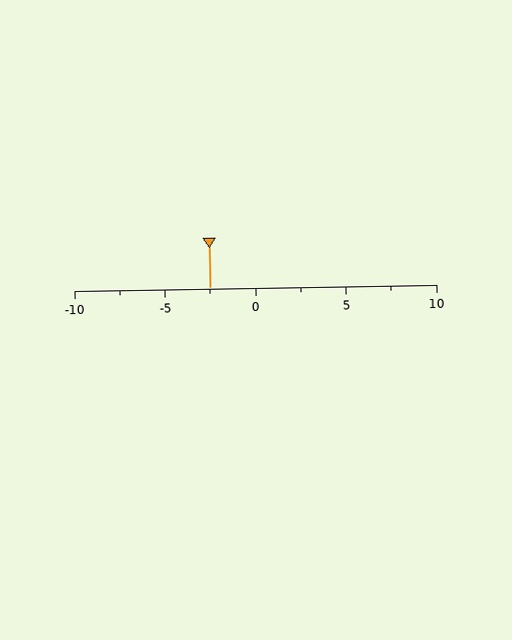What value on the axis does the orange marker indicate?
The marker indicates approximately -2.5.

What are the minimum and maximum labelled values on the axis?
The axis runs from -10 to 10.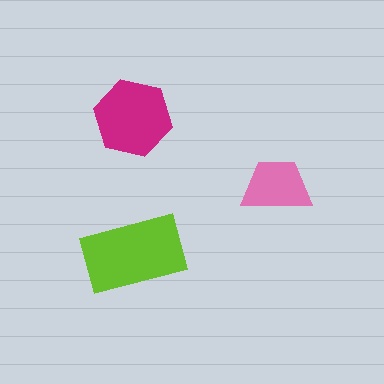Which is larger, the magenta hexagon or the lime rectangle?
The lime rectangle.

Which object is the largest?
The lime rectangle.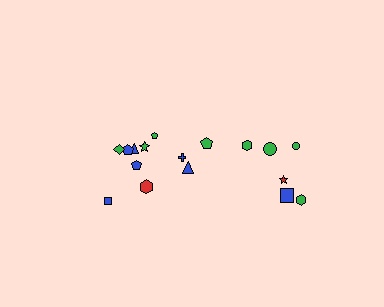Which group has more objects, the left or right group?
The left group.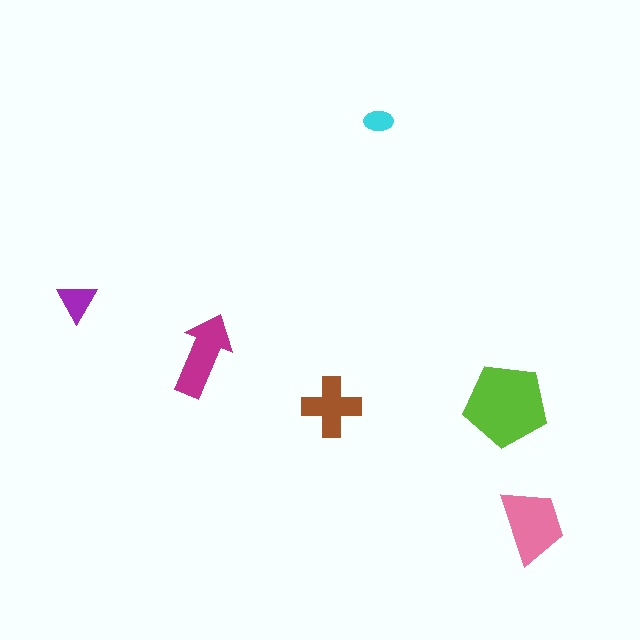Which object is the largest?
The lime pentagon.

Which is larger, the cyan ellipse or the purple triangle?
The purple triangle.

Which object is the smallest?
The cyan ellipse.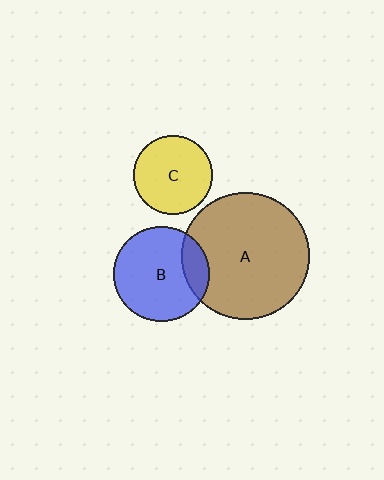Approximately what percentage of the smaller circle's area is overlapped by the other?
Approximately 15%.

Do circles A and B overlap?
Yes.